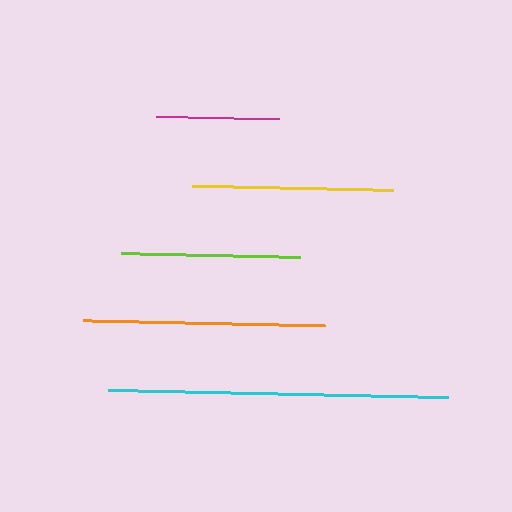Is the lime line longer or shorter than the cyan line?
The cyan line is longer than the lime line.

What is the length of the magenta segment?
The magenta segment is approximately 123 pixels long.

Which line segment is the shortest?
The magenta line is the shortest at approximately 123 pixels.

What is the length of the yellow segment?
The yellow segment is approximately 201 pixels long.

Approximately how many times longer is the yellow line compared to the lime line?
The yellow line is approximately 1.1 times the length of the lime line.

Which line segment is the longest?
The cyan line is the longest at approximately 339 pixels.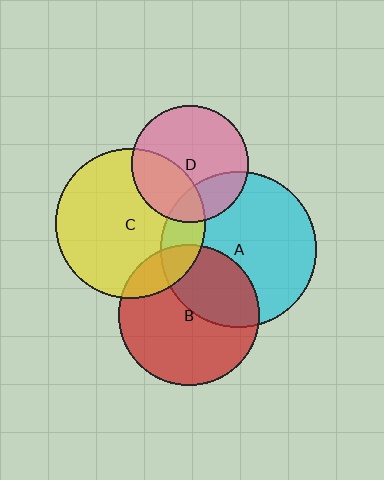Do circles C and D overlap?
Yes.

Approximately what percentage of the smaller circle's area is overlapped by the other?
Approximately 35%.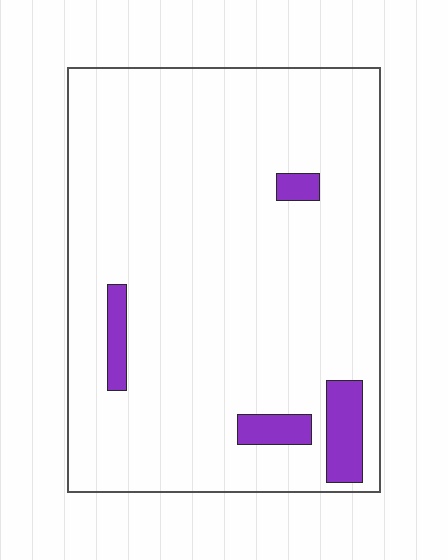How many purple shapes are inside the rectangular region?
4.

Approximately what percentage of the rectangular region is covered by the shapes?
Approximately 5%.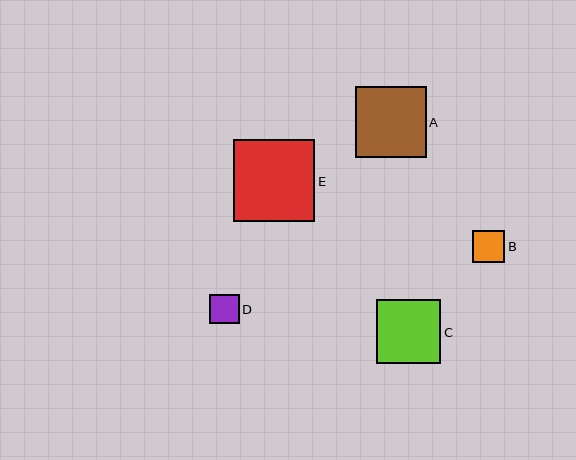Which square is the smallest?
Square D is the smallest with a size of approximately 30 pixels.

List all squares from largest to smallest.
From largest to smallest: E, A, C, B, D.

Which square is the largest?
Square E is the largest with a size of approximately 81 pixels.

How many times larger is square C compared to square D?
Square C is approximately 2.2 times the size of square D.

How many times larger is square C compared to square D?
Square C is approximately 2.2 times the size of square D.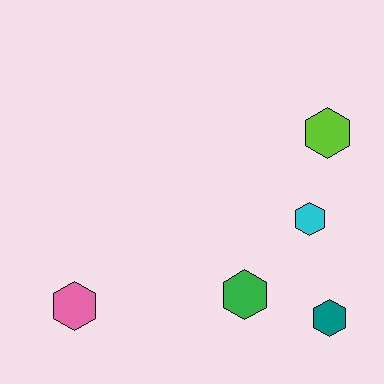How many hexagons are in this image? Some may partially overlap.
There are 5 hexagons.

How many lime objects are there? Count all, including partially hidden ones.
There is 1 lime object.